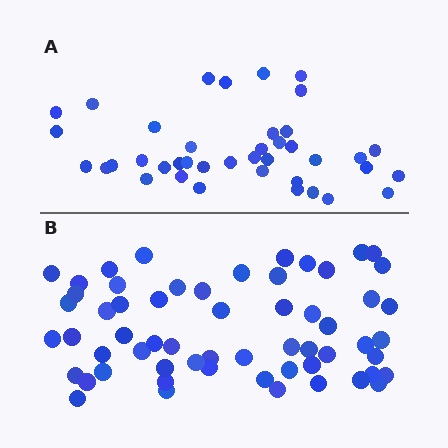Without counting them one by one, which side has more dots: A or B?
Region B (the bottom region) has more dots.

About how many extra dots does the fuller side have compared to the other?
Region B has approximately 20 more dots than region A.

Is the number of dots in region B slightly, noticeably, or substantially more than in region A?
Region B has substantially more. The ratio is roughly 1.5 to 1.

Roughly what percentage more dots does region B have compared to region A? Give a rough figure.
About 50% more.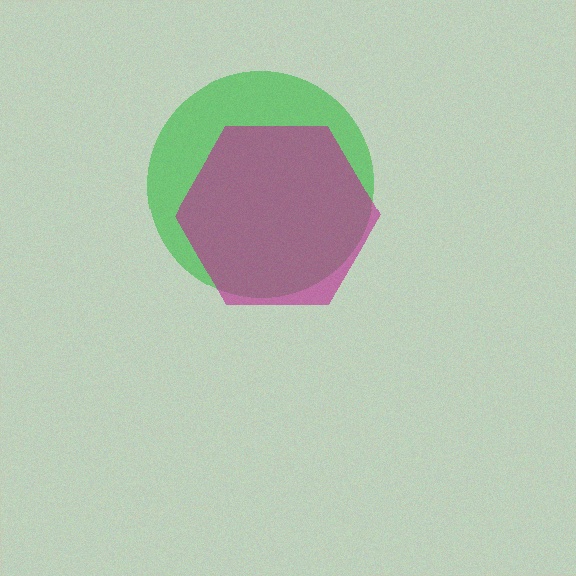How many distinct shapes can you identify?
There are 2 distinct shapes: a green circle, a magenta hexagon.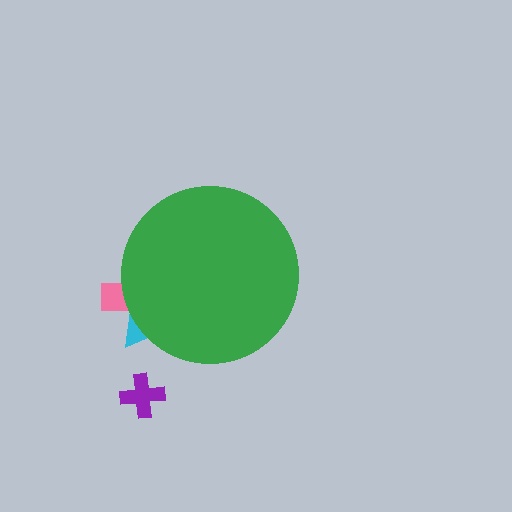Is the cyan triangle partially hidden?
Yes, the cyan triangle is partially hidden behind the green circle.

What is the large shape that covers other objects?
A green circle.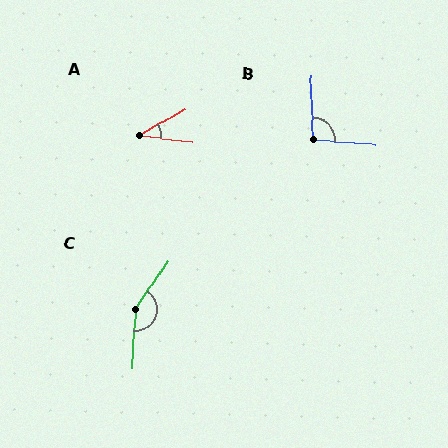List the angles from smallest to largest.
A (37°), B (96°), C (149°).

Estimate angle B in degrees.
Approximately 96 degrees.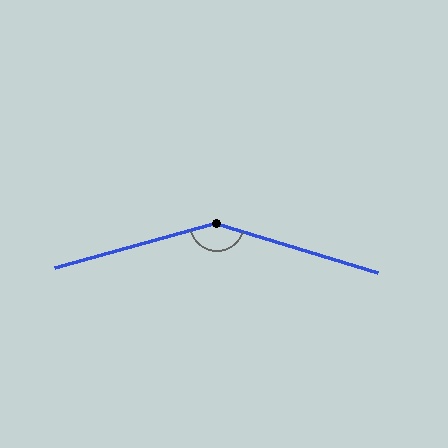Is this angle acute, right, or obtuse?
It is obtuse.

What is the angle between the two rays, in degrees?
Approximately 148 degrees.